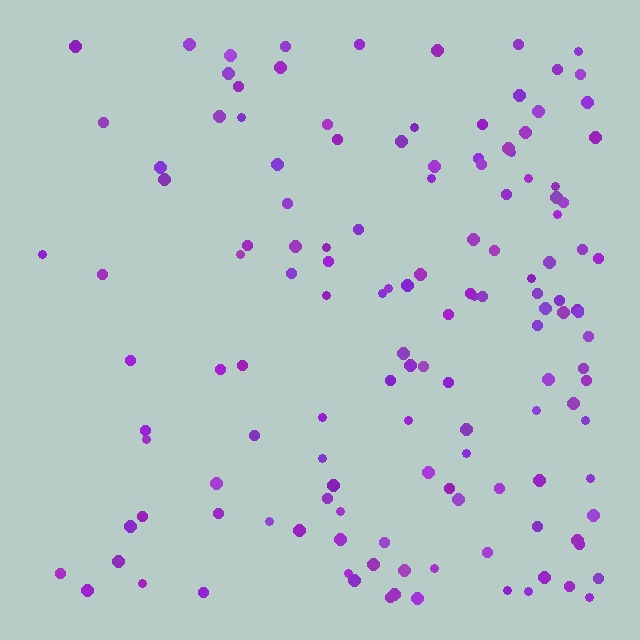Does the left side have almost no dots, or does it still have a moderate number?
Still a moderate number, just noticeably fewer than the right.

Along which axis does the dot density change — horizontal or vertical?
Horizontal.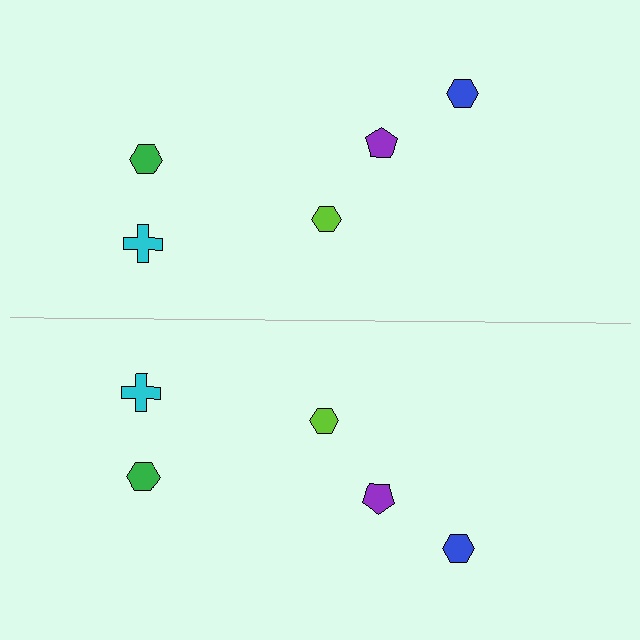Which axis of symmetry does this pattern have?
The pattern has a horizontal axis of symmetry running through the center of the image.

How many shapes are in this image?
There are 10 shapes in this image.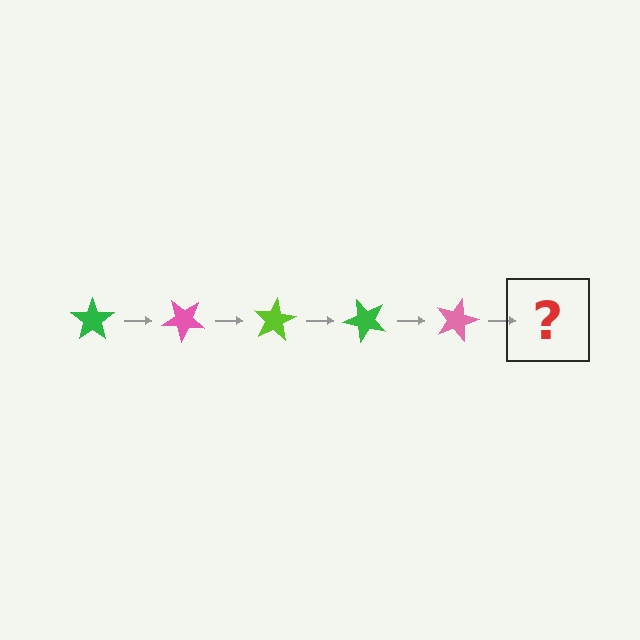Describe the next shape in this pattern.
It should be a lime star, rotated 200 degrees from the start.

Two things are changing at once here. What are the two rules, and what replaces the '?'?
The two rules are that it rotates 40 degrees each step and the color cycles through green, pink, and lime. The '?' should be a lime star, rotated 200 degrees from the start.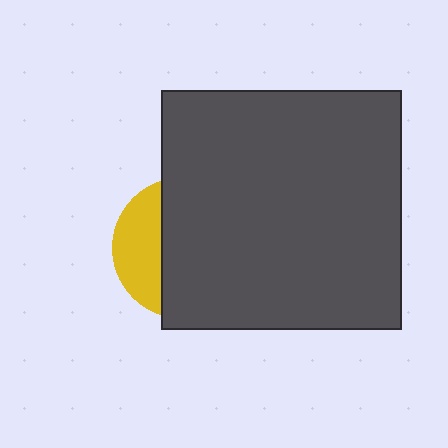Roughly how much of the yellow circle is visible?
A small part of it is visible (roughly 31%).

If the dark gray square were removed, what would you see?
You would see the complete yellow circle.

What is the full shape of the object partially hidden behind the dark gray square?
The partially hidden object is a yellow circle.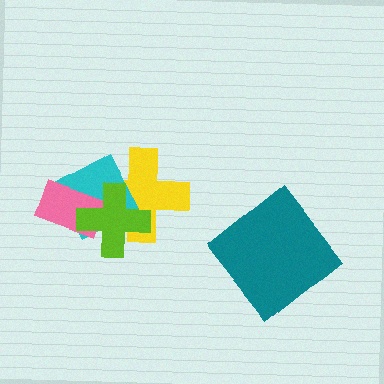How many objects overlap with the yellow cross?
2 objects overlap with the yellow cross.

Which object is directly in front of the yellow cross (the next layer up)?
The cyan diamond is directly in front of the yellow cross.